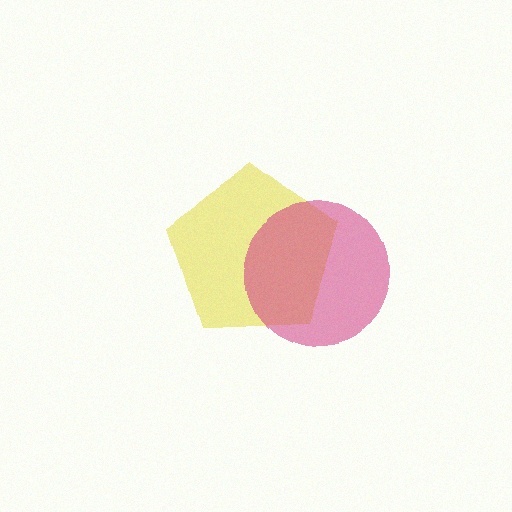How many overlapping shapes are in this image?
There are 2 overlapping shapes in the image.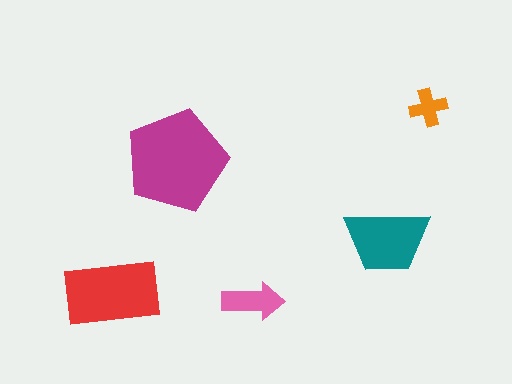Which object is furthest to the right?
The orange cross is rightmost.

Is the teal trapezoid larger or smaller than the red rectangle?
Smaller.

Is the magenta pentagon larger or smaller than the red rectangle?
Larger.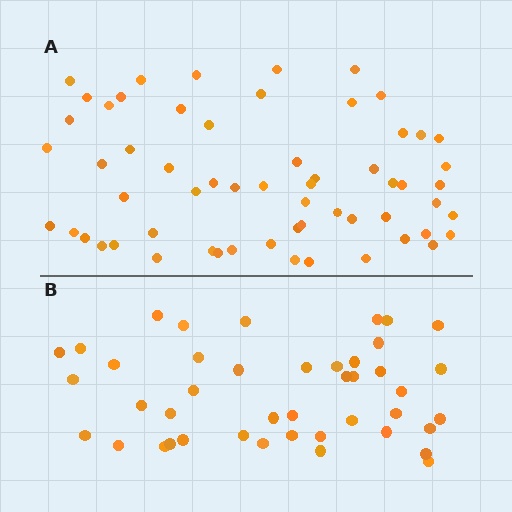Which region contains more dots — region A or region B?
Region A (the top region) has more dots.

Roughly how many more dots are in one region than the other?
Region A has approximately 15 more dots than region B.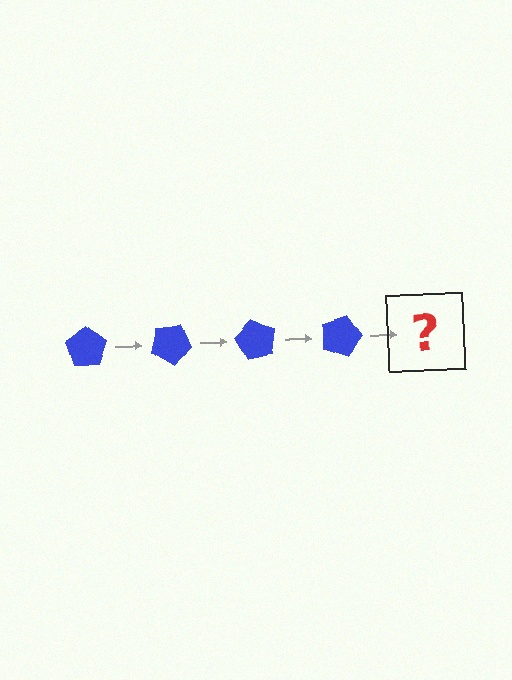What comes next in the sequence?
The next element should be a blue pentagon rotated 120 degrees.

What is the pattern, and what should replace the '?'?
The pattern is that the pentagon rotates 30 degrees each step. The '?' should be a blue pentagon rotated 120 degrees.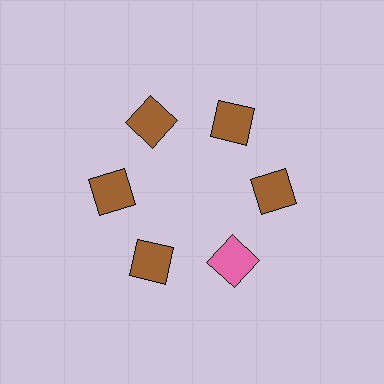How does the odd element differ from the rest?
It has a different color: pink instead of brown.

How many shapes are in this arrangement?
There are 6 shapes arranged in a ring pattern.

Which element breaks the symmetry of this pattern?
The pink square at roughly the 5 o'clock position breaks the symmetry. All other shapes are brown squares.